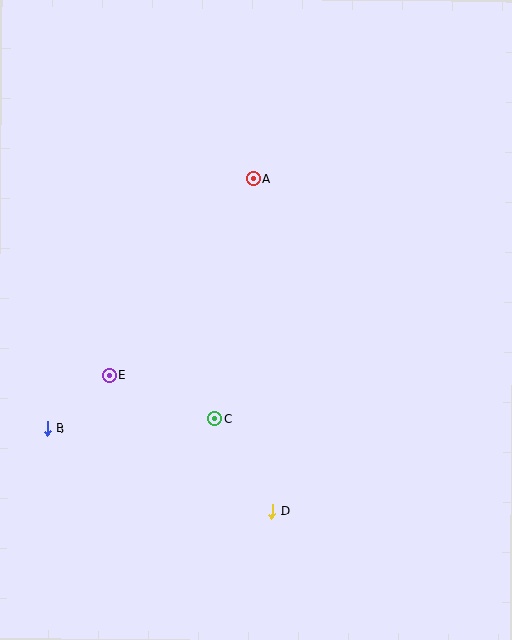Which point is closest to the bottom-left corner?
Point B is closest to the bottom-left corner.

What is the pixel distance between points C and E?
The distance between C and E is 114 pixels.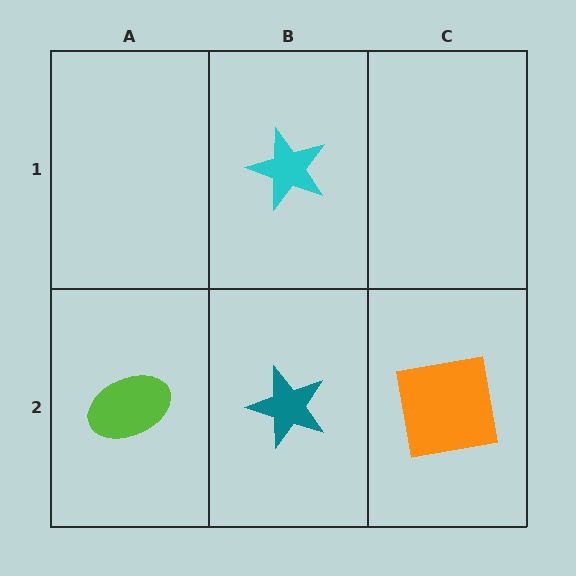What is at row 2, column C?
An orange square.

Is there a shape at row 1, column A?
No, that cell is empty.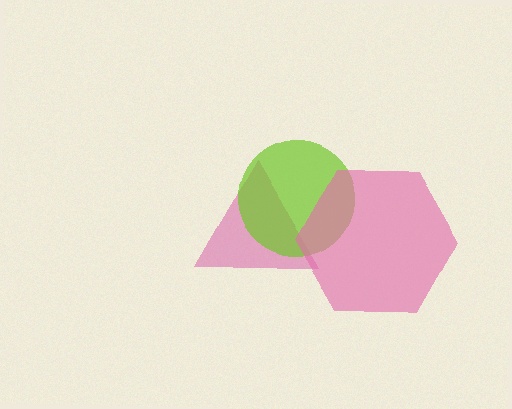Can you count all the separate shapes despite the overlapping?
Yes, there are 3 separate shapes.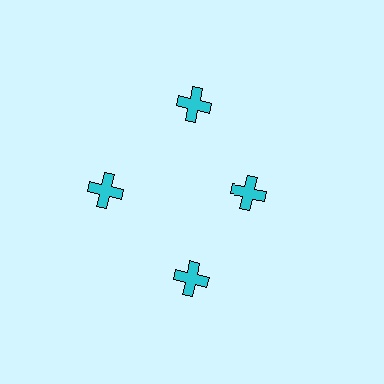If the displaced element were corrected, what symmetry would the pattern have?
It would have 4-fold rotational symmetry — the pattern would map onto itself every 90 degrees.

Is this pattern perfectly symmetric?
No. The 4 cyan crosses are arranged in a ring, but one element near the 3 o'clock position is pulled inward toward the center, breaking the 4-fold rotational symmetry.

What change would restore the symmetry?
The symmetry would be restored by moving it outward, back onto the ring so that all 4 crosses sit at equal angles and equal distance from the center.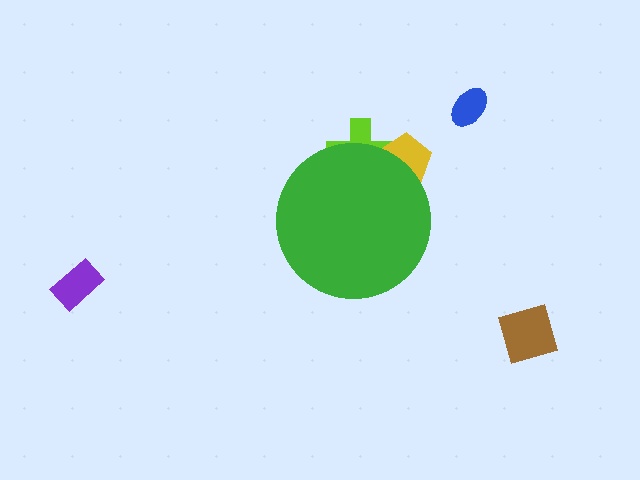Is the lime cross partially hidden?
Yes, the lime cross is partially hidden behind the green circle.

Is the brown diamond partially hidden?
No, the brown diamond is fully visible.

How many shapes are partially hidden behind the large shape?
2 shapes are partially hidden.